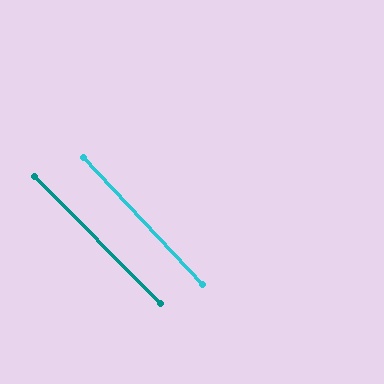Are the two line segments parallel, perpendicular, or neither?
Parallel — their directions differ by only 2.0°.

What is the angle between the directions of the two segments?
Approximately 2 degrees.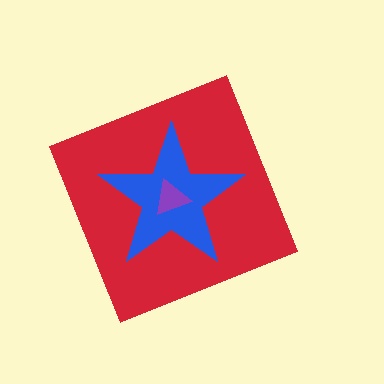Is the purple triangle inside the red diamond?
Yes.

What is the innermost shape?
The purple triangle.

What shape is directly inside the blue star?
The purple triangle.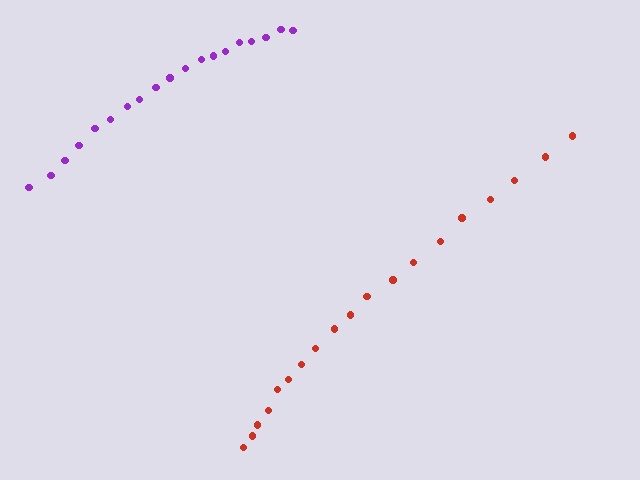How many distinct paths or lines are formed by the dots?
There are 2 distinct paths.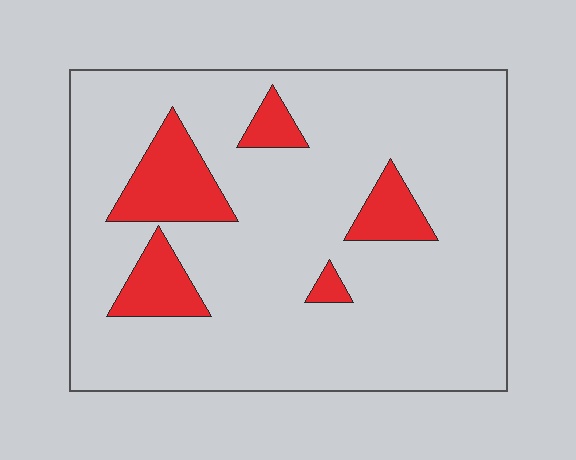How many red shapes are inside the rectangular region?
5.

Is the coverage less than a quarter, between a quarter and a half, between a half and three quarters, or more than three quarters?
Less than a quarter.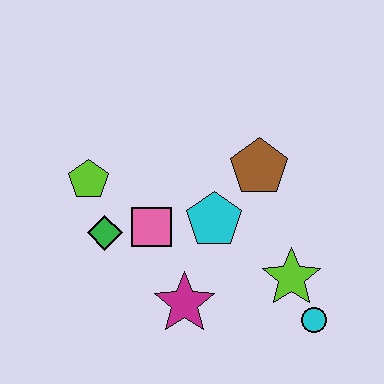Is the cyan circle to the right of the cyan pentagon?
Yes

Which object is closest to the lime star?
The cyan circle is closest to the lime star.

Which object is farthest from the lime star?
The lime pentagon is farthest from the lime star.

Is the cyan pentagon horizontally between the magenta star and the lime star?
Yes